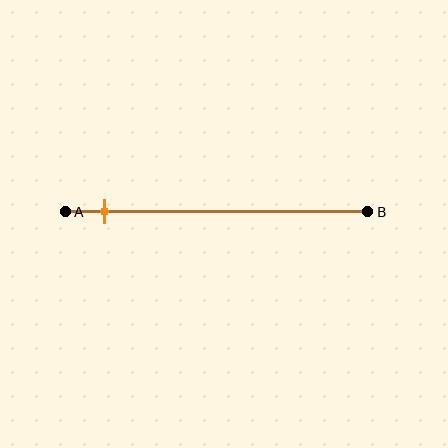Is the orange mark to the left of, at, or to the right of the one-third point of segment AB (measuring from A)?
The orange mark is to the left of the one-third point of segment AB.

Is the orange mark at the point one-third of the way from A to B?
No, the mark is at about 15% from A, not at the 33% one-third point.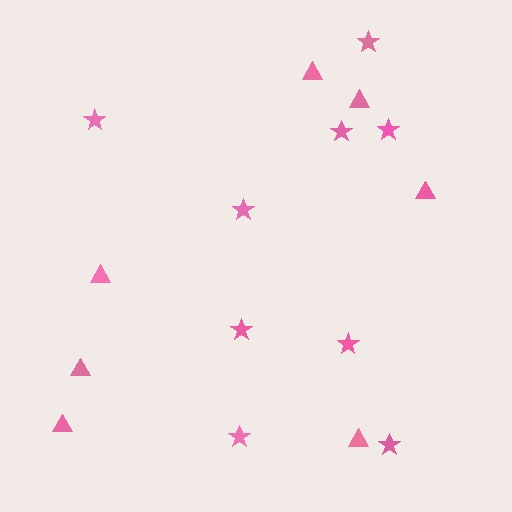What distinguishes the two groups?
There are 2 groups: one group of triangles (7) and one group of stars (9).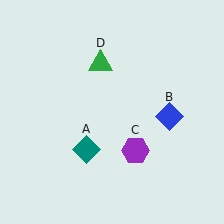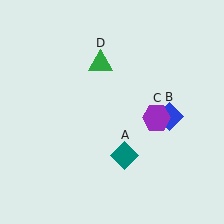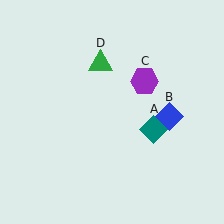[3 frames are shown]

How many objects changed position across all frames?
2 objects changed position: teal diamond (object A), purple hexagon (object C).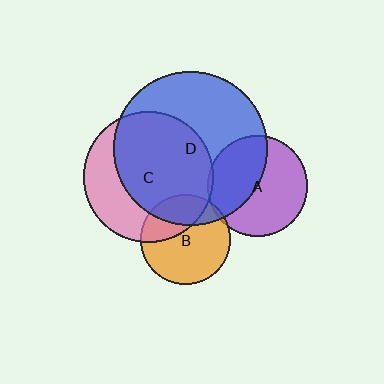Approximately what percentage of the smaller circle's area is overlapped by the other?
Approximately 45%.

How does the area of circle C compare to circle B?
Approximately 2.1 times.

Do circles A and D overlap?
Yes.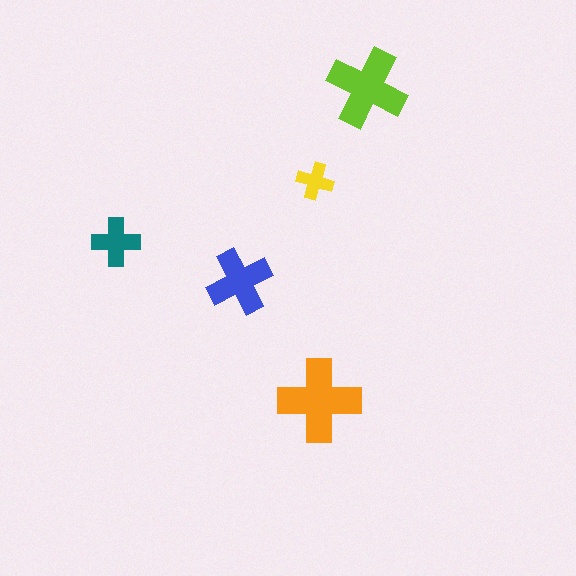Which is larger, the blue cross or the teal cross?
The blue one.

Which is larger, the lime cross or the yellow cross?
The lime one.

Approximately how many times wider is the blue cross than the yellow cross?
About 2 times wider.